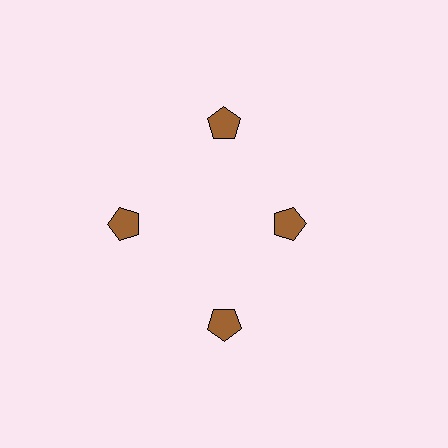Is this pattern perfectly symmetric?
No. The 4 brown pentagons are arranged in a ring, but one element near the 3 o'clock position is pulled inward toward the center, breaking the 4-fold rotational symmetry.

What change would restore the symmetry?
The symmetry would be restored by moving it outward, back onto the ring so that all 4 pentagons sit at equal angles and equal distance from the center.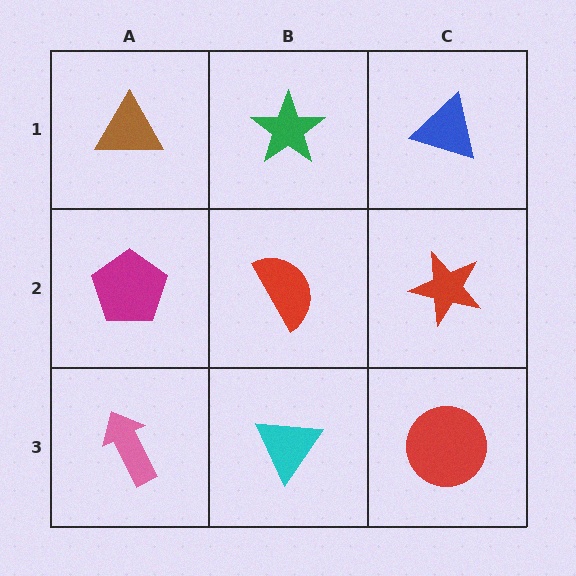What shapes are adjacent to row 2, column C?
A blue triangle (row 1, column C), a red circle (row 3, column C), a red semicircle (row 2, column B).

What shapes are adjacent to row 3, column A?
A magenta pentagon (row 2, column A), a cyan triangle (row 3, column B).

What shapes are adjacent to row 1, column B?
A red semicircle (row 2, column B), a brown triangle (row 1, column A), a blue triangle (row 1, column C).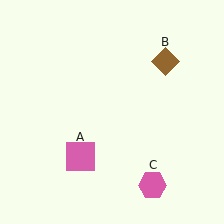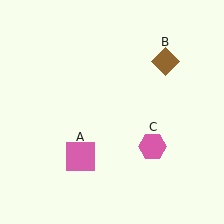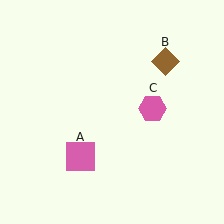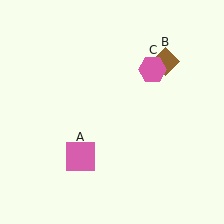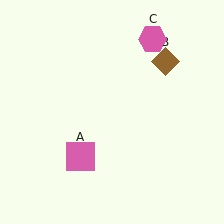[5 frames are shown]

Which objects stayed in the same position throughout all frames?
Pink square (object A) and brown diamond (object B) remained stationary.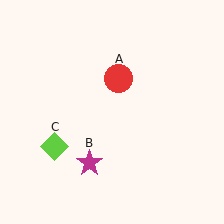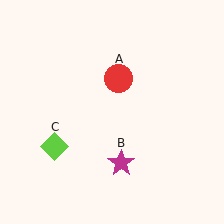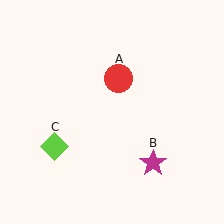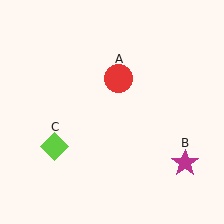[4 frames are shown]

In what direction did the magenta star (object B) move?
The magenta star (object B) moved right.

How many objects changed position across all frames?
1 object changed position: magenta star (object B).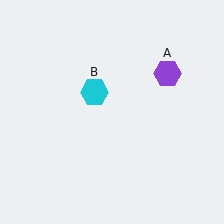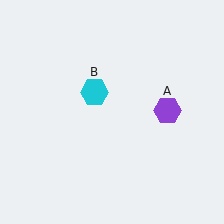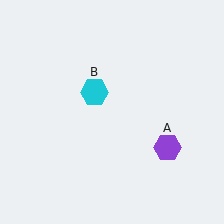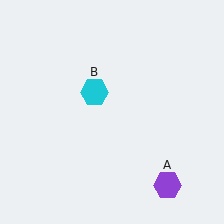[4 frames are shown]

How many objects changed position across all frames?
1 object changed position: purple hexagon (object A).